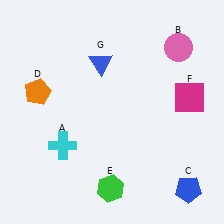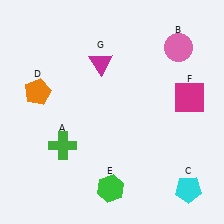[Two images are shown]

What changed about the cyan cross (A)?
In Image 1, A is cyan. In Image 2, it changed to green.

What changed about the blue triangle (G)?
In Image 1, G is blue. In Image 2, it changed to magenta.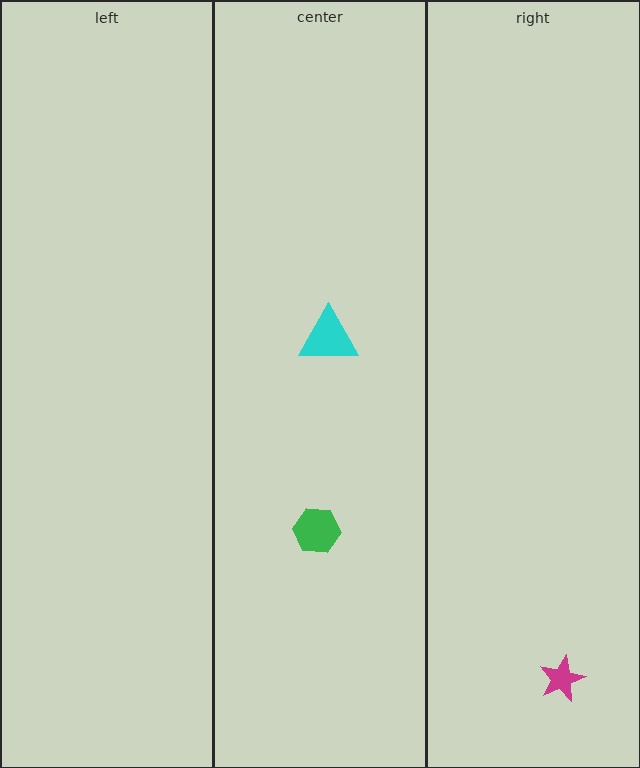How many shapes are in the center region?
2.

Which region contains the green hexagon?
The center region.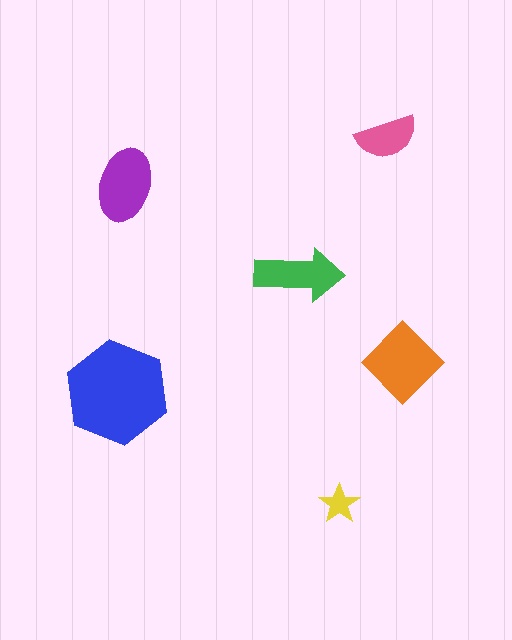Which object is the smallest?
The yellow star.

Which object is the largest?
The blue hexagon.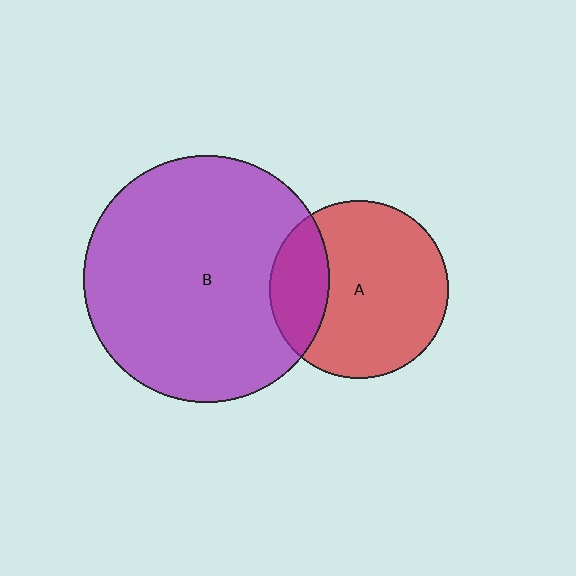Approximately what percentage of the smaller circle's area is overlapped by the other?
Approximately 25%.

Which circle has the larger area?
Circle B (purple).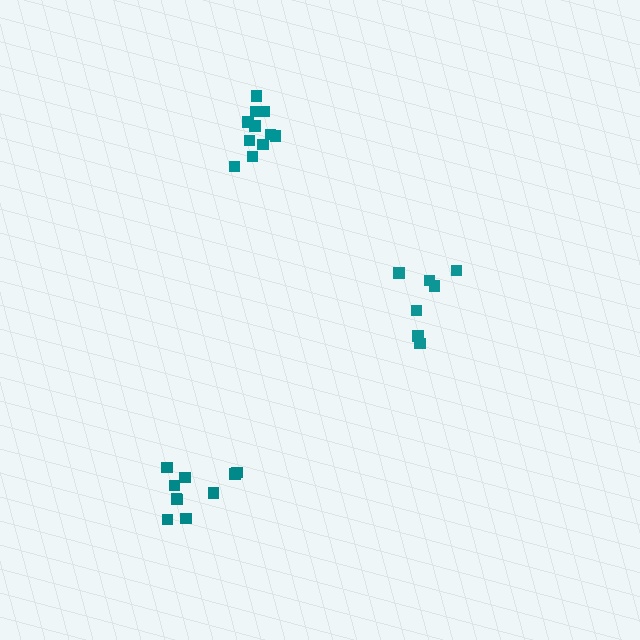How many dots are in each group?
Group 1: 7 dots, Group 2: 10 dots, Group 3: 11 dots (28 total).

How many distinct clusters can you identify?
There are 3 distinct clusters.